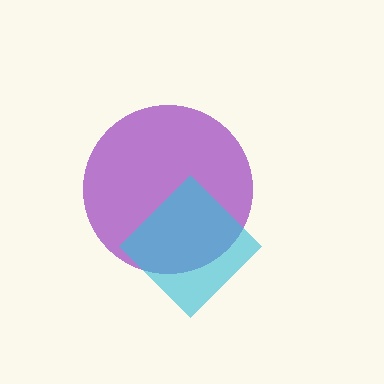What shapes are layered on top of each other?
The layered shapes are: a purple circle, a cyan diamond.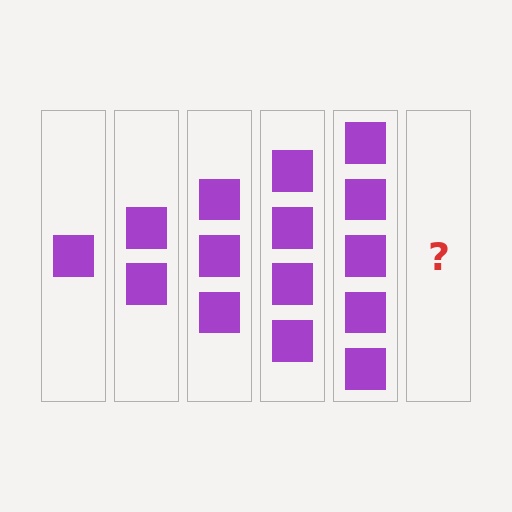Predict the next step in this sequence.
The next step is 6 squares.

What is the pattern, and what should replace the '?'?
The pattern is that each step adds one more square. The '?' should be 6 squares.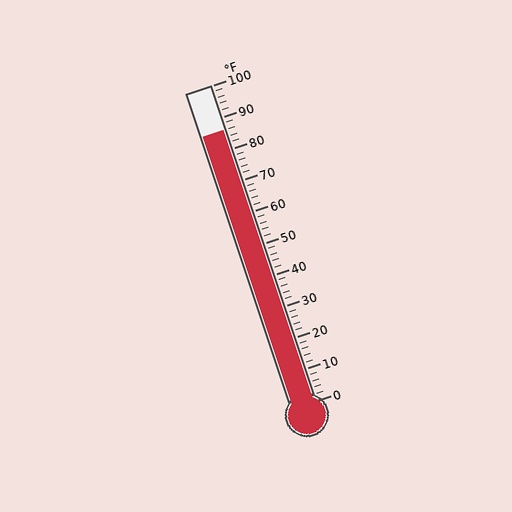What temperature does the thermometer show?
The thermometer shows approximately 86°F.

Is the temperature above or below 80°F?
The temperature is above 80°F.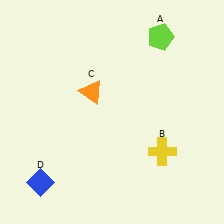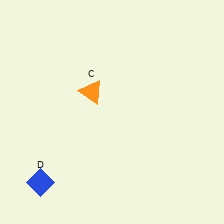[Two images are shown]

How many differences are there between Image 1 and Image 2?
There are 2 differences between the two images.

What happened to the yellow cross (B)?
The yellow cross (B) was removed in Image 2. It was in the bottom-right area of Image 1.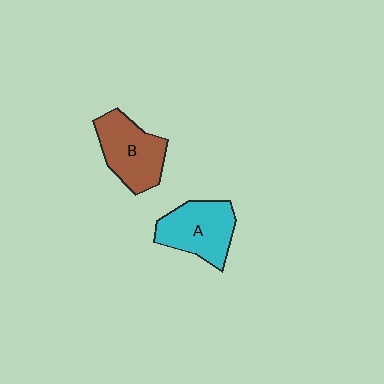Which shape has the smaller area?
Shape B (brown).